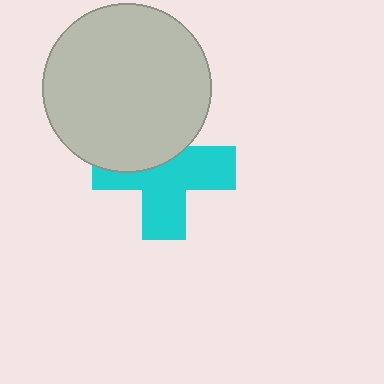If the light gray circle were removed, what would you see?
You would see the complete cyan cross.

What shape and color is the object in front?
The object in front is a light gray circle.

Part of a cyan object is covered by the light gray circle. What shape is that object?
It is a cross.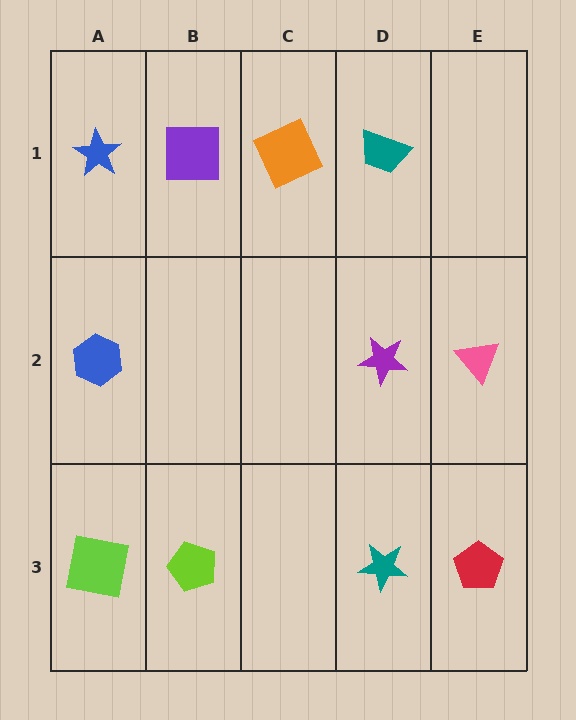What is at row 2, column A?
A blue hexagon.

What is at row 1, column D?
A teal trapezoid.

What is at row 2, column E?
A pink triangle.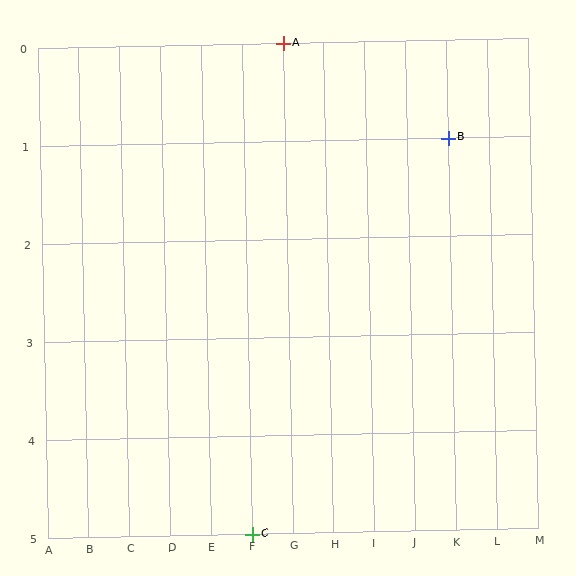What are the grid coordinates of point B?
Point B is at grid coordinates (K, 1).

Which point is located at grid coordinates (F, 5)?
Point C is at (F, 5).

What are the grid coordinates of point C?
Point C is at grid coordinates (F, 5).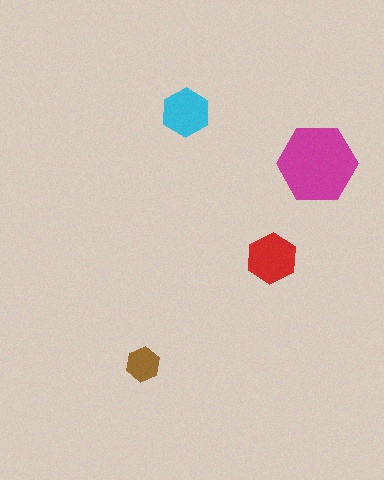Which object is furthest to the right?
The magenta hexagon is rightmost.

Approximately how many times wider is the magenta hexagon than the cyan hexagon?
About 1.5 times wider.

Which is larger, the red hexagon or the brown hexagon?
The red one.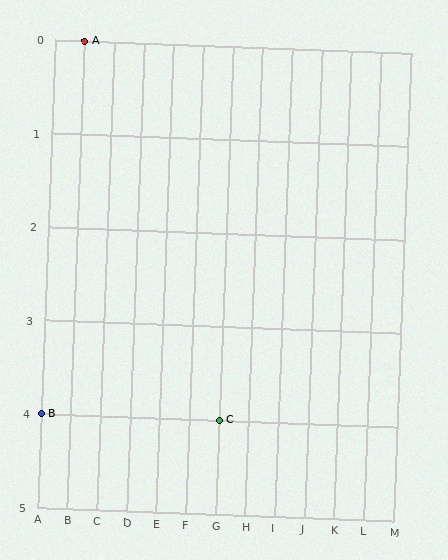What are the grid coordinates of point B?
Point B is at grid coordinates (A, 4).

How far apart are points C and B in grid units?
Points C and B are 6 columns apart.